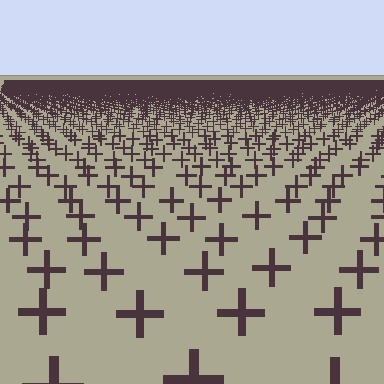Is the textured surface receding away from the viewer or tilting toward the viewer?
The surface is receding away from the viewer. Texture elements get smaller and denser toward the top.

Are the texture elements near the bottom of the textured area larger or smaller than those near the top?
Larger. Near the bottom, elements are closer to the viewer and appear at a bigger on-screen size.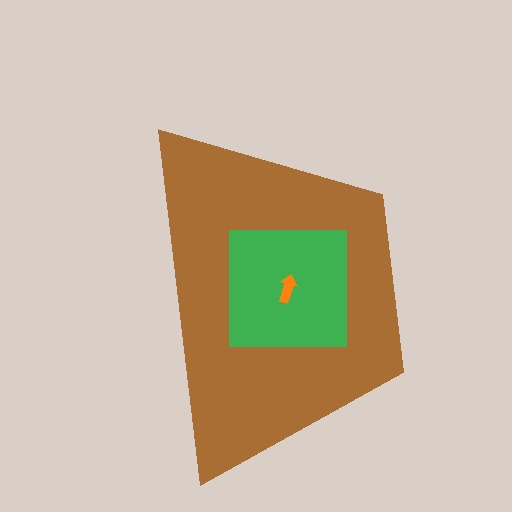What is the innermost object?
The orange arrow.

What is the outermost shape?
The brown trapezoid.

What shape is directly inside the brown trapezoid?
The green square.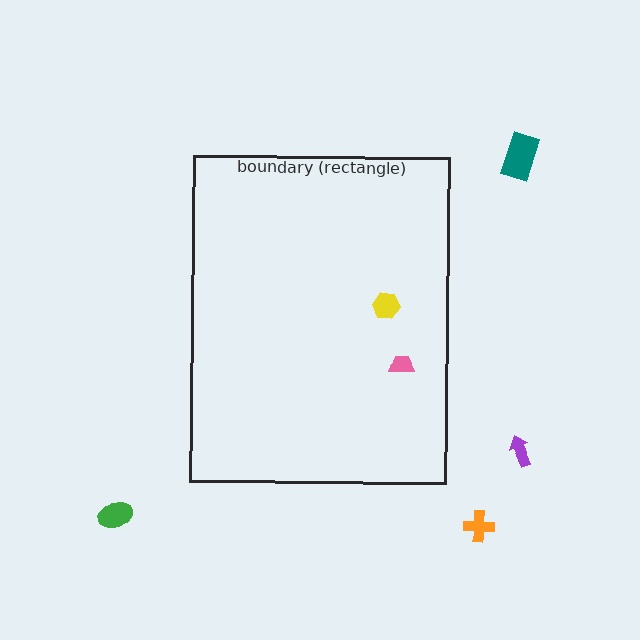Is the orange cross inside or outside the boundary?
Outside.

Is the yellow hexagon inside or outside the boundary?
Inside.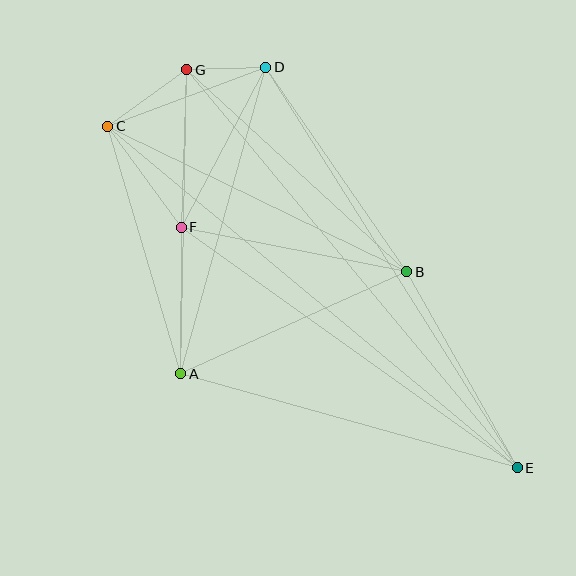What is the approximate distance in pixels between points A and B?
The distance between A and B is approximately 248 pixels.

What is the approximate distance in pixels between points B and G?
The distance between B and G is approximately 298 pixels.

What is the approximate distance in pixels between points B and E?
The distance between B and E is approximately 225 pixels.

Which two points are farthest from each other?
Points C and E are farthest from each other.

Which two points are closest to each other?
Points D and G are closest to each other.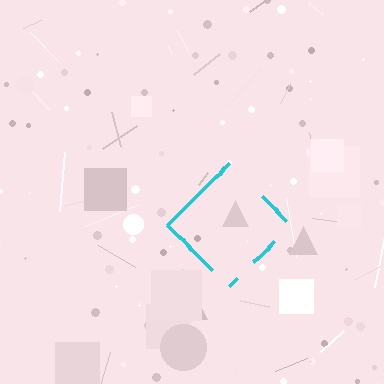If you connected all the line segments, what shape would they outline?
They would outline a diamond.